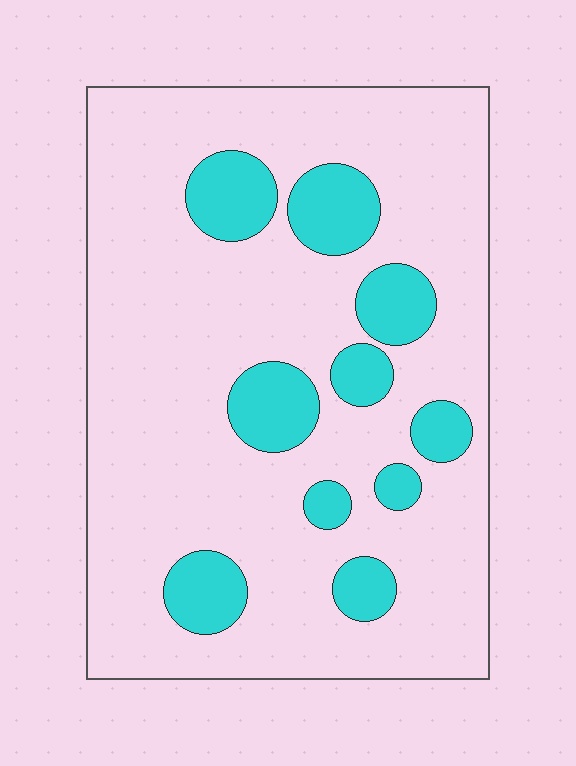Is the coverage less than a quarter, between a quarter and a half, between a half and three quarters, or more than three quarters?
Less than a quarter.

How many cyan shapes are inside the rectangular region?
10.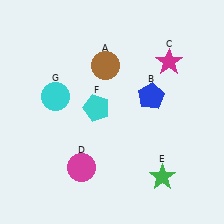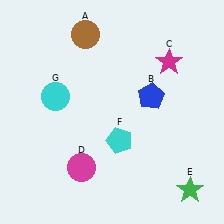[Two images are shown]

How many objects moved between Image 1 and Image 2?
3 objects moved between the two images.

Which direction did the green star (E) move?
The green star (E) moved right.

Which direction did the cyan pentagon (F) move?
The cyan pentagon (F) moved down.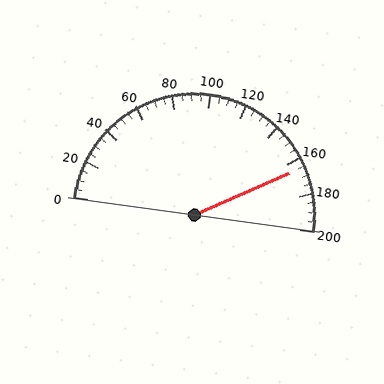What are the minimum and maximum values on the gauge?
The gauge ranges from 0 to 200.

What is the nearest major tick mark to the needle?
The nearest major tick mark is 160.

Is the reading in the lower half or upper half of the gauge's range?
The reading is in the upper half of the range (0 to 200).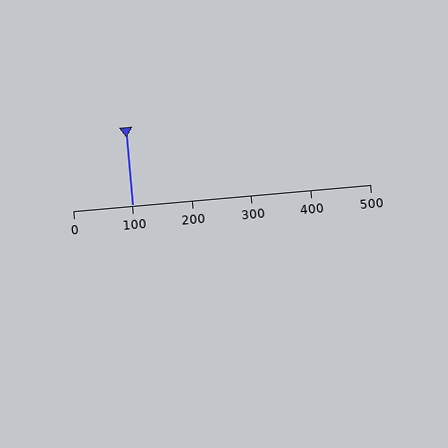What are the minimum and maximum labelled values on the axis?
The axis runs from 0 to 500.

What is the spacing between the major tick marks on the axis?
The major ticks are spaced 100 apart.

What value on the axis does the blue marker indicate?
The marker indicates approximately 100.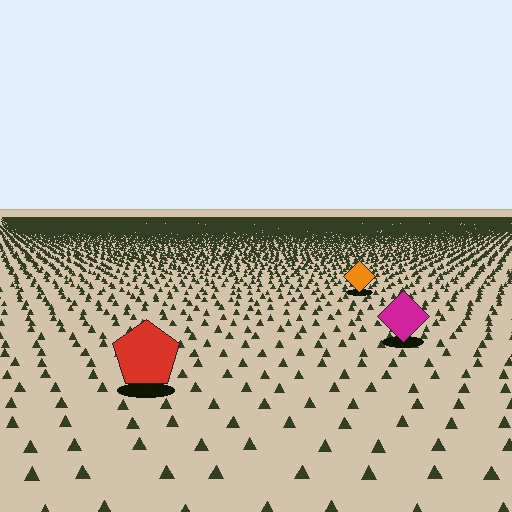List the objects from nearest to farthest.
From nearest to farthest: the red pentagon, the magenta diamond, the orange diamond.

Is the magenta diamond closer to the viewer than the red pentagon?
No. The red pentagon is closer — you can tell from the texture gradient: the ground texture is coarser near it.